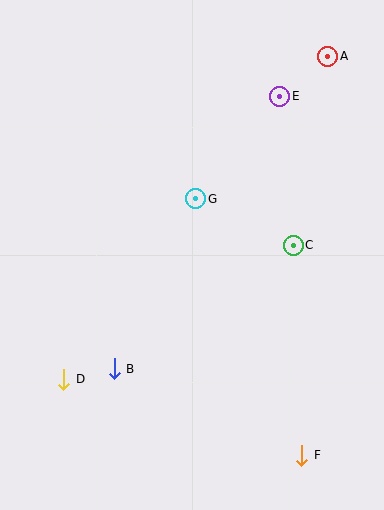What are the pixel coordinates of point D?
Point D is at (64, 379).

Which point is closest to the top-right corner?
Point A is closest to the top-right corner.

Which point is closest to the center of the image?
Point G at (196, 199) is closest to the center.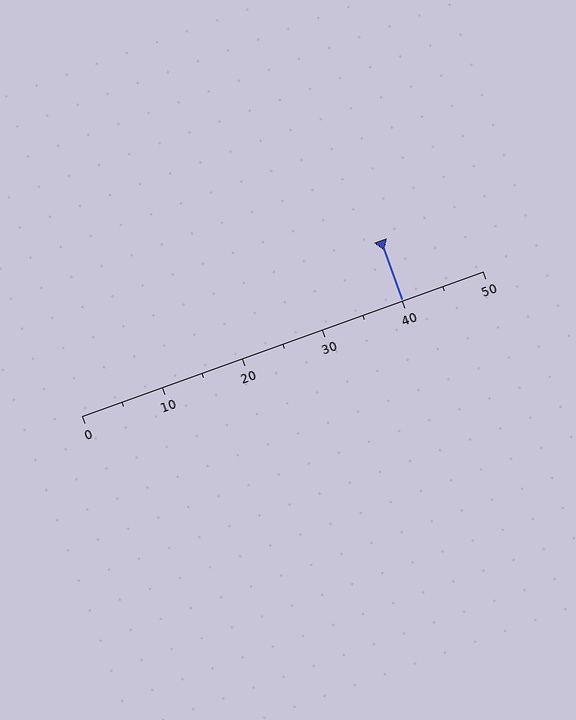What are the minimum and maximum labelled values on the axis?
The axis runs from 0 to 50.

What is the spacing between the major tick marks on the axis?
The major ticks are spaced 10 apart.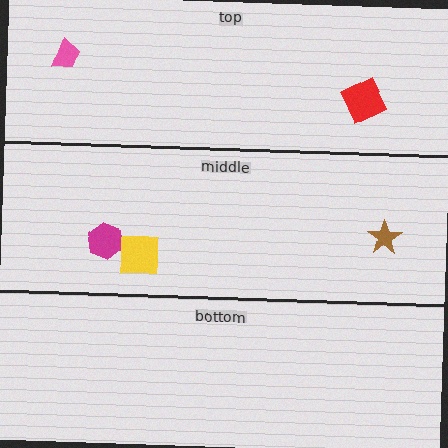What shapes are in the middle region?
The brown star, the magenta hexagon, the yellow square.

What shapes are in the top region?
The red square, the pink trapezoid.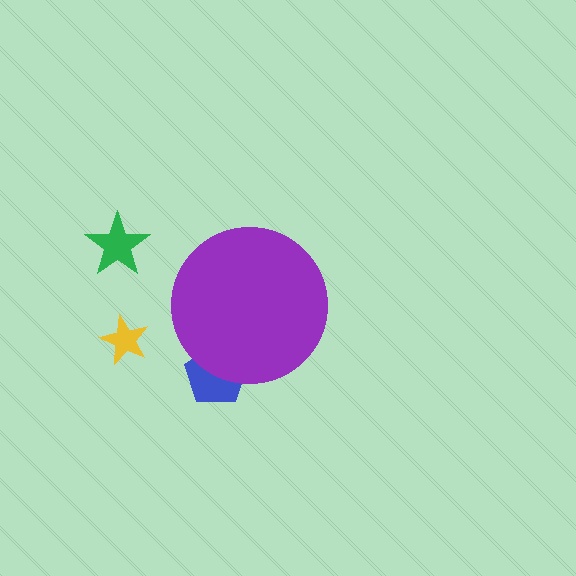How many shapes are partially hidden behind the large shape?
1 shape is partially hidden.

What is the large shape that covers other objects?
A purple circle.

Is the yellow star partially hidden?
No, the yellow star is fully visible.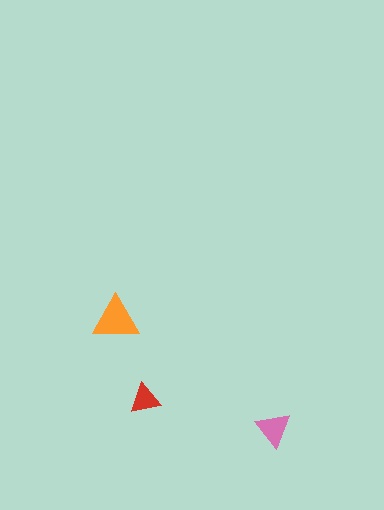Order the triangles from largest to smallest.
the orange one, the pink one, the red one.